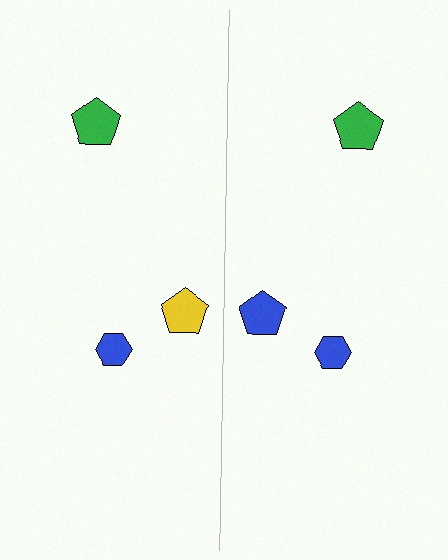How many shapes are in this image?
There are 6 shapes in this image.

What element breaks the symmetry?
The blue pentagon on the right side breaks the symmetry — its mirror counterpart is yellow.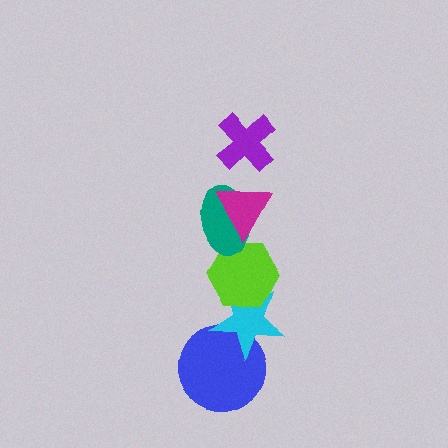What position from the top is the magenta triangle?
The magenta triangle is 2nd from the top.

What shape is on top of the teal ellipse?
The magenta triangle is on top of the teal ellipse.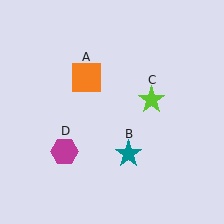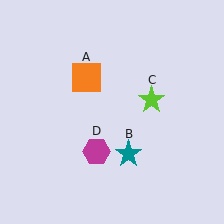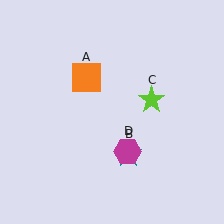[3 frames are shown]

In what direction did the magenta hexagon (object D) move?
The magenta hexagon (object D) moved right.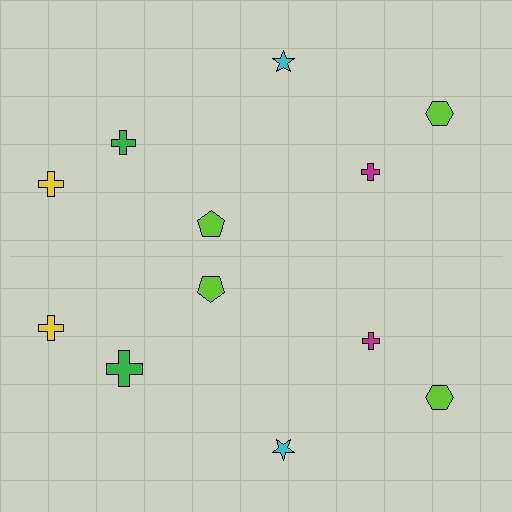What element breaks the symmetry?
The green cross on the bottom side has a different size than its mirror counterpart.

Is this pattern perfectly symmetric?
No, the pattern is not perfectly symmetric. The green cross on the bottom side has a different size than its mirror counterpart.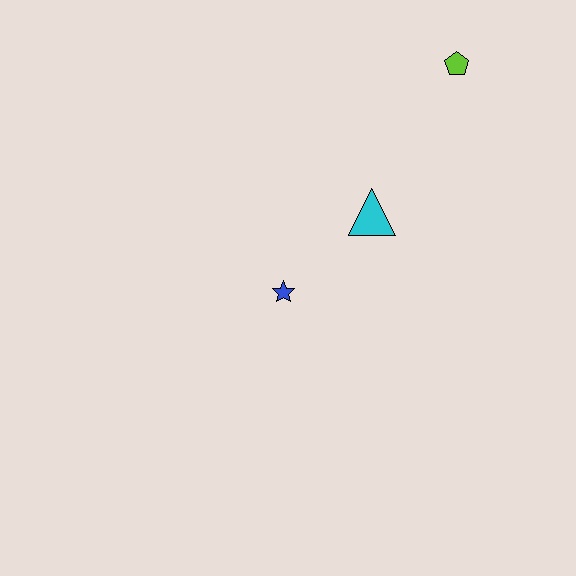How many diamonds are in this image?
There are no diamonds.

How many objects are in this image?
There are 3 objects.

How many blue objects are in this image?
There is 1 blue object.